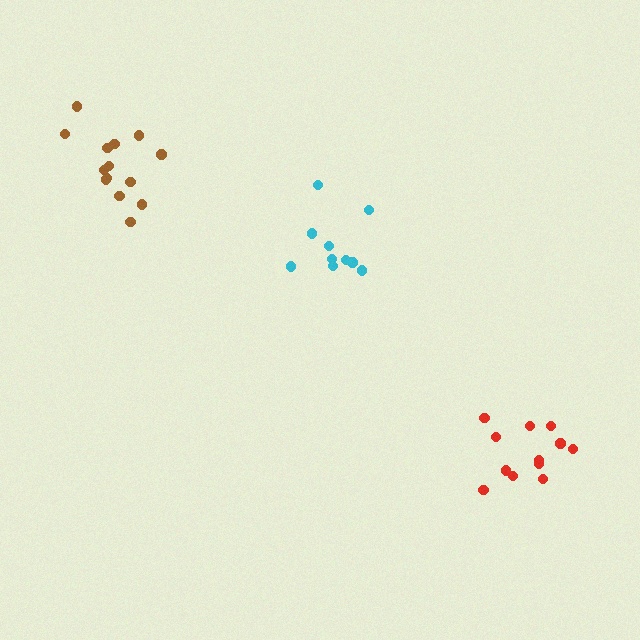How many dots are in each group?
Group 1: 10 dots, Group 2: 14 dots, Group 3: 12 dots (36 total).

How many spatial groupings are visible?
There are 3 spatial groupings.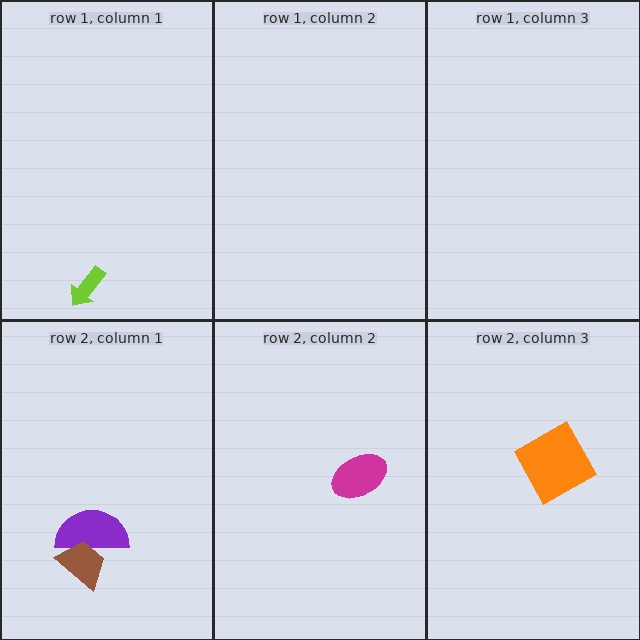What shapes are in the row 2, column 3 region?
The orange square.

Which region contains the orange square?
The row 2, column 3 region.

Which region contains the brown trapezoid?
The row 2, column 1 region.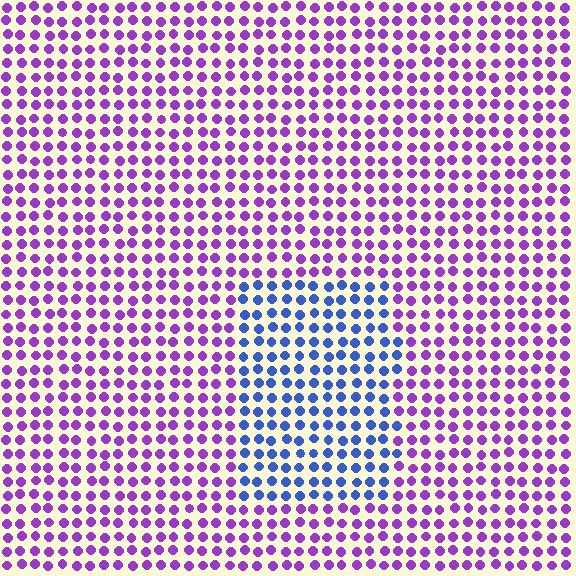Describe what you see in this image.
The image is filled with small purple elements in a uniform arrangement. A rectangle-shaped region is visible where the elements are tinted to a slightly different hue, forming a subtle color boundary.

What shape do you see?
I see a rectangle.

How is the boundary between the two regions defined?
The boundary is defined purely by a slight shift in hue (about 56 degrees). Spacing, size, and orientation are identical on both sides.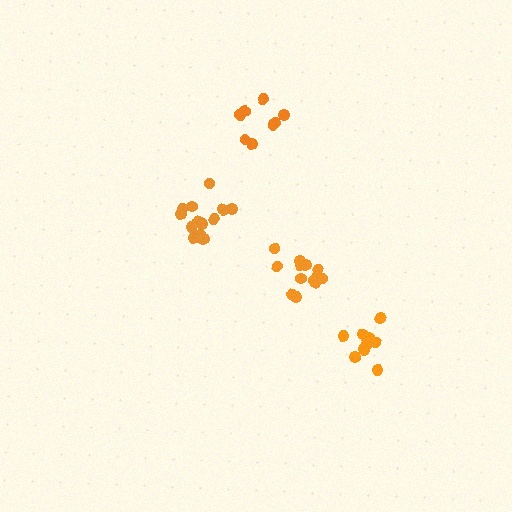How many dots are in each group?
Group 1: 9 dots, Group 2: 9 dots, Group 3: 13 dots, Group 4: 13 dots (44 total).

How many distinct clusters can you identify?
There are 4 distinct clusters.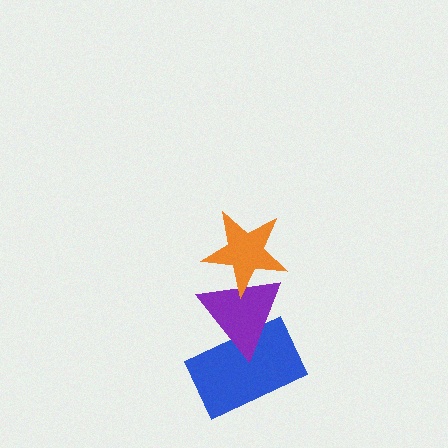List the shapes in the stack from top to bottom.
From top to bottom: the orange star, the purple triangle, the blue rectangle.